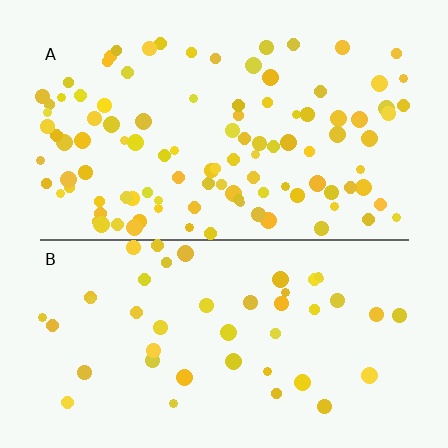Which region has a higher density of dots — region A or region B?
A (the top).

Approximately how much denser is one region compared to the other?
Approximately 2.4× — region A over region B.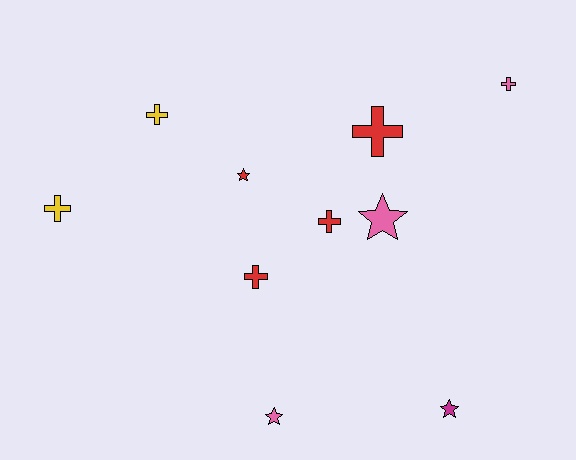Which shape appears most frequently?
Cross, with 6 objects.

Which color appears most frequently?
Red, with 4 objects.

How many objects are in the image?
There are 10 objects.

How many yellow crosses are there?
There are 2 yellow crosses.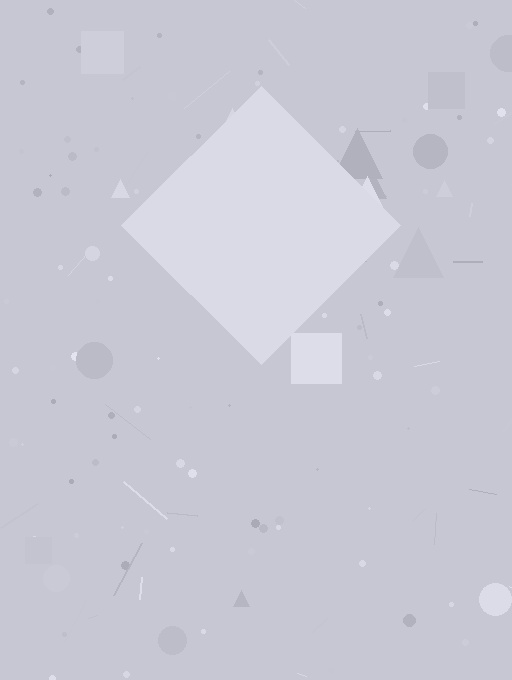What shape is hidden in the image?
A diamond is hidden in the image.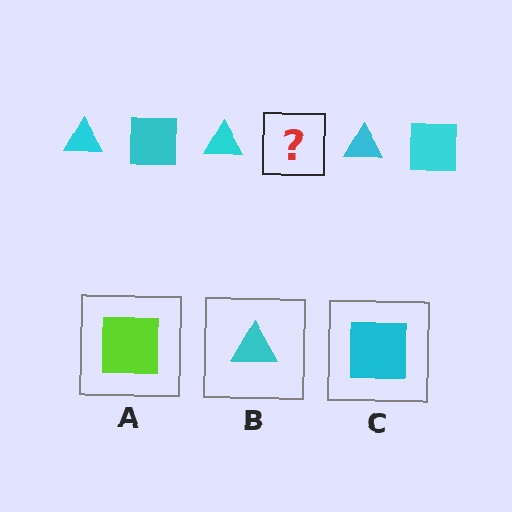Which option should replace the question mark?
Option C.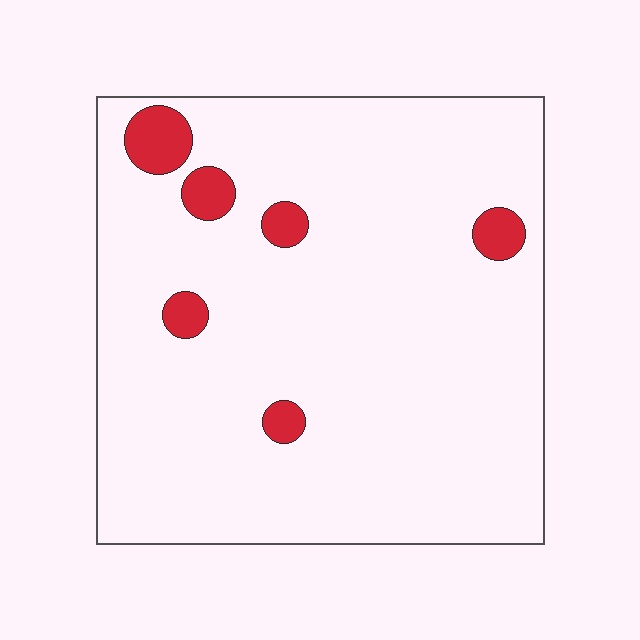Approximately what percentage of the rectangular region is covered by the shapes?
Approximately 5%.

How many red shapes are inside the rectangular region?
6.